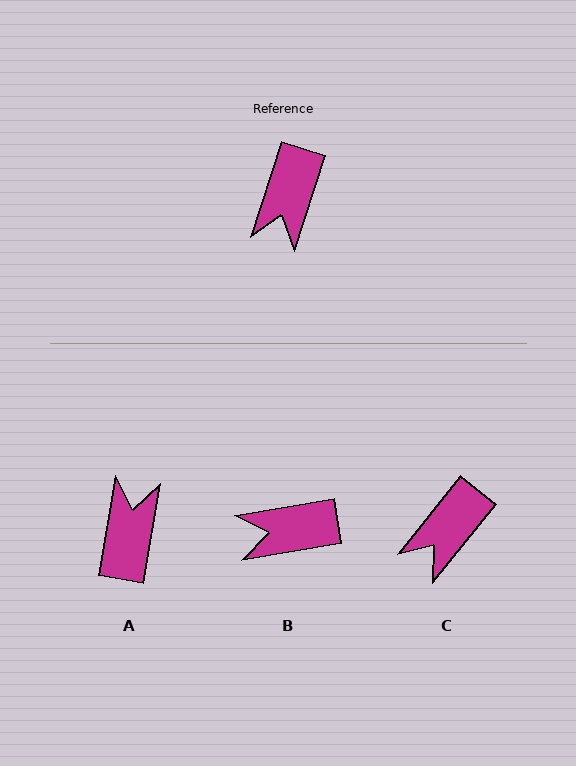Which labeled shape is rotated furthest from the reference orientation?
A, about 172 degrees away.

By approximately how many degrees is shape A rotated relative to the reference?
Approximately 172 degrees clockwise.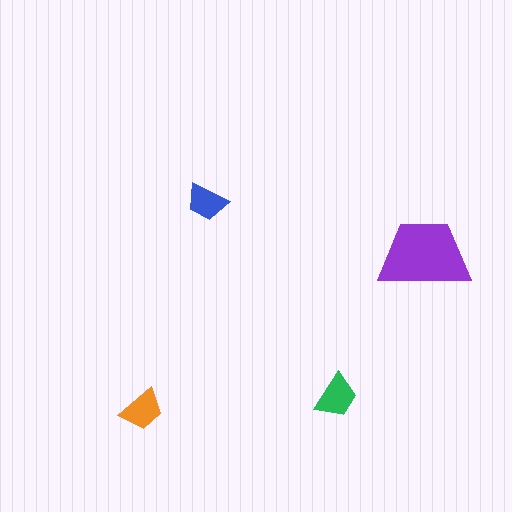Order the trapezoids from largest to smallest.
the purple one, the green one, the orange one, the blue one.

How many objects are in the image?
There are 4 objects in the image.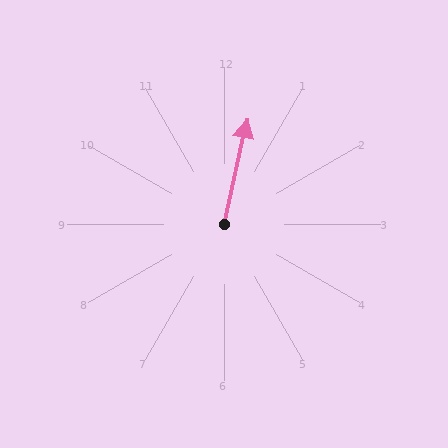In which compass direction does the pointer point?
North.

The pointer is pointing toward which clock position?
Roughly 12 o'clock.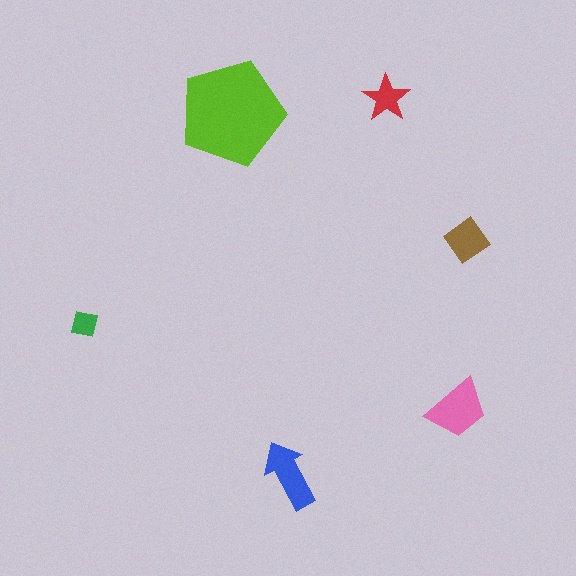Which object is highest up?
The red star is topmost.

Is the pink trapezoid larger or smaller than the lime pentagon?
Smaller.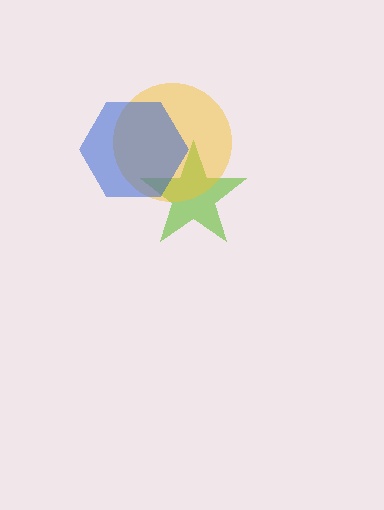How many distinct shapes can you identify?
There are 3 distinct shapes: a lime star, a yellow circle, a blue hexagon.